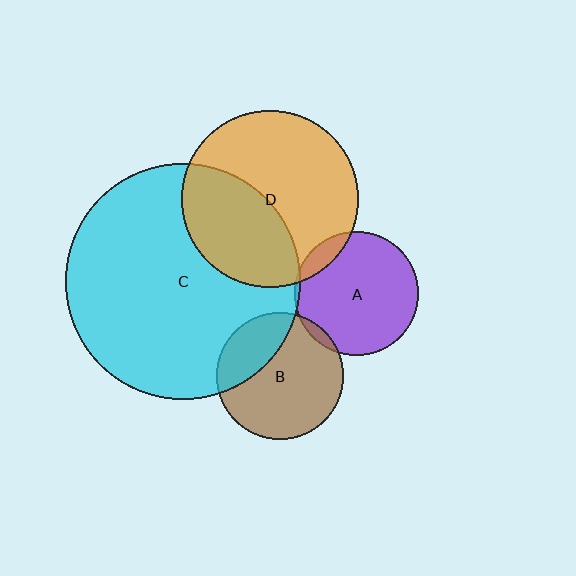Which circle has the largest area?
Circle C (cyan).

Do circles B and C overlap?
Yes.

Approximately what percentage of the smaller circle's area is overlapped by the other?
Approximately 30%.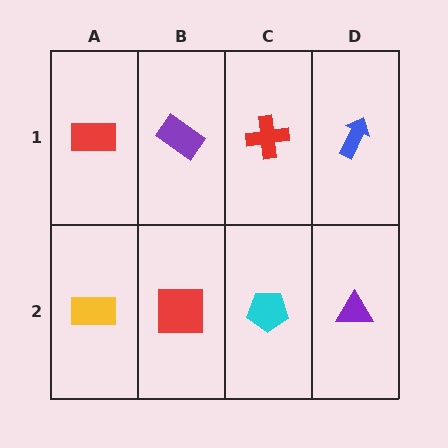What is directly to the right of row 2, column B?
A cyan pentagon.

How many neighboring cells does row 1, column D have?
2.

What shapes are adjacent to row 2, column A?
A red rectangle (row 1, column A), a red square (row 2, column B).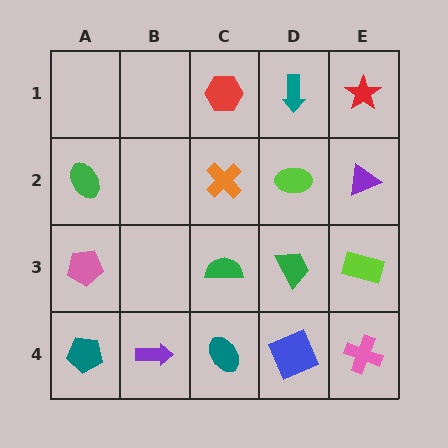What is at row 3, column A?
A pink pentagon.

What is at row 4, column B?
A purple arrow.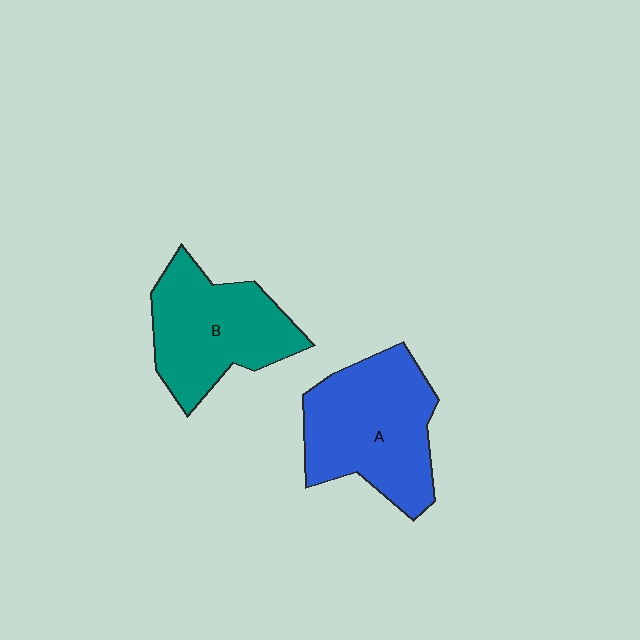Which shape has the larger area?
Shape A (blue).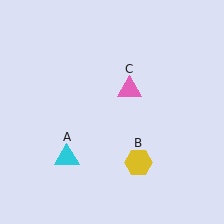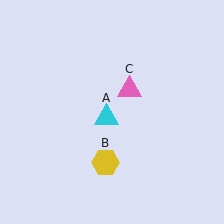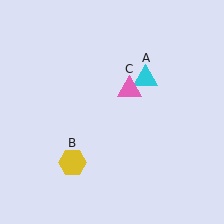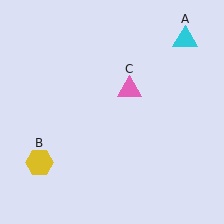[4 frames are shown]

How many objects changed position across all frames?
2 objects changed position: cyan triangle (object A), yellow hexagon (object B).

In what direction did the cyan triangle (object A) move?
The cyan triangle (object A) moved up and to the right.